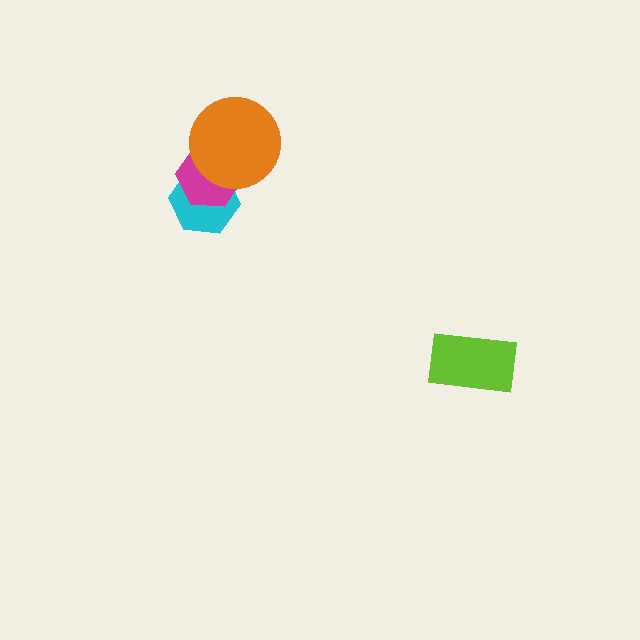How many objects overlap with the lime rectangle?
0 objects overlap with the lime rectangle.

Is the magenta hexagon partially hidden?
Yes, it is partially covered by another shape.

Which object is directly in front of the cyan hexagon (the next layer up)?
The magenta hexagon is directly in front of the cyan hexagon.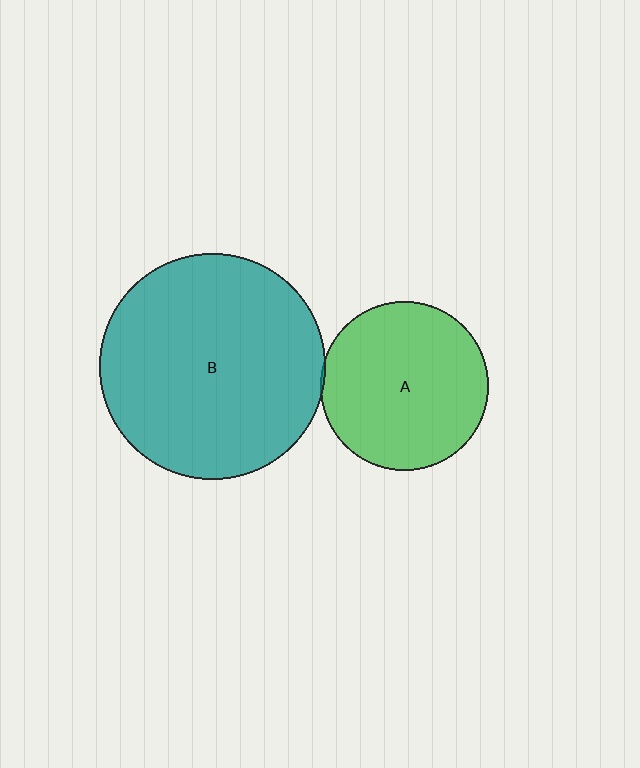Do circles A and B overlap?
Yes.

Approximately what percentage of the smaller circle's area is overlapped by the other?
Approximately 5%.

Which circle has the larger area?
Circle B (teal).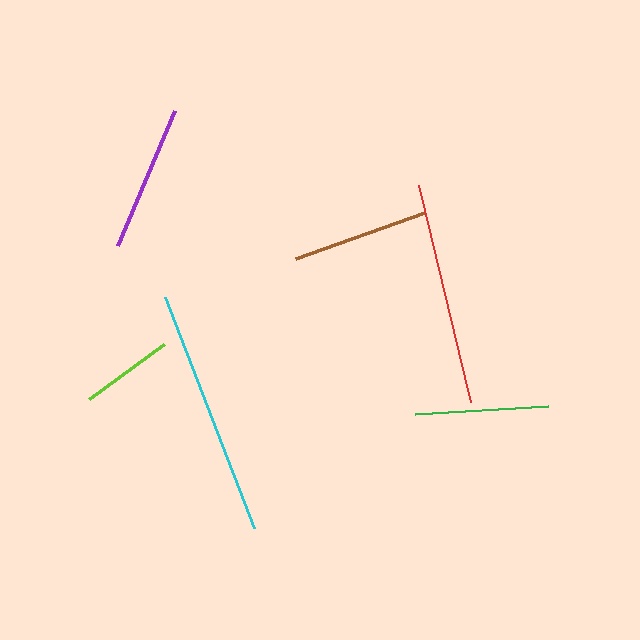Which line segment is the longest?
The cyan line is the longest at approximately 247 pixels.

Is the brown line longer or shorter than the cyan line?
The cyan line is longer than the brown line.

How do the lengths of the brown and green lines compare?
The brown and green lines are approximately the same length.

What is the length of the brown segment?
The brown segment is approximately 137 pixels long.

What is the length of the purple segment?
The purple segment is approximately 146 pixels long.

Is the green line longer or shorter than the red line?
The red line is longer than the green line.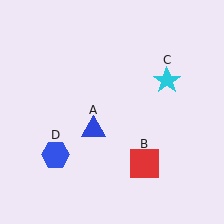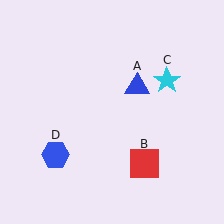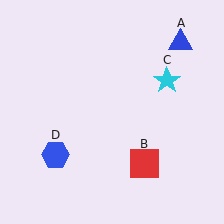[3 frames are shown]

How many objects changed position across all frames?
1 object changed position: blue triangle (object A).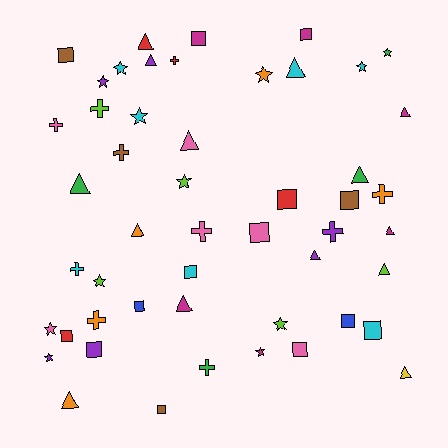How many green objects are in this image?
There are 4 green objects.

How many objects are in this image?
There are 50 objects.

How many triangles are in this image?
There are 14 triangles.